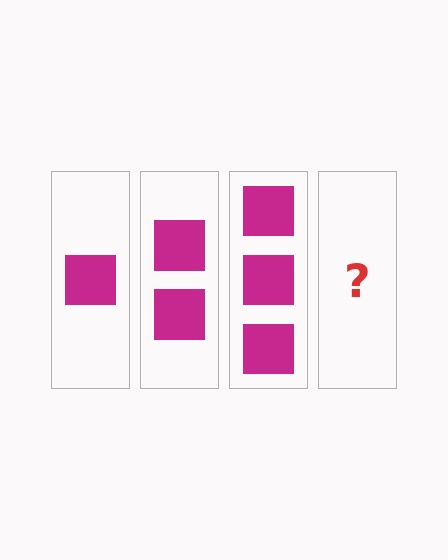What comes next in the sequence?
The next element should be 4 squares.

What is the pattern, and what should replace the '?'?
The pattern is that each step adds one more square. The '?' should be 4 squares.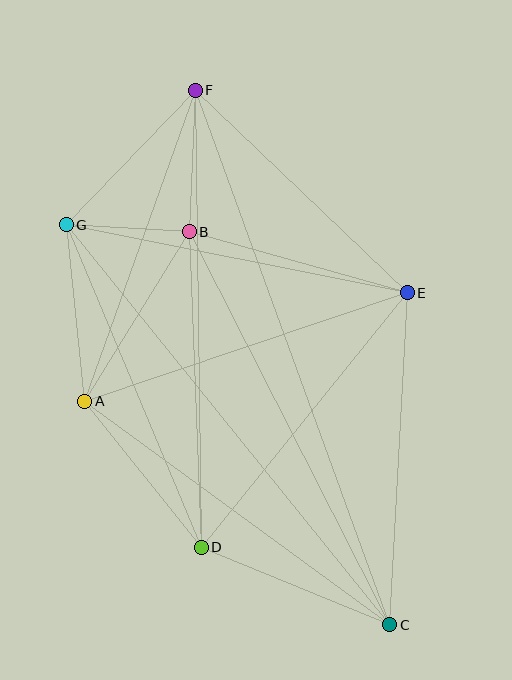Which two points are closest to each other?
Points B and G are closest to each other.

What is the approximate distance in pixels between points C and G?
The distance between C and G is approximately 515 pixels.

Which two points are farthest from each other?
Points C and F are farthest from each other.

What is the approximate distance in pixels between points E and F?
The distance between E and F is approximately 293 pixels.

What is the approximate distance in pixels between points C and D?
The distance between C and D is approximately 204 pixels.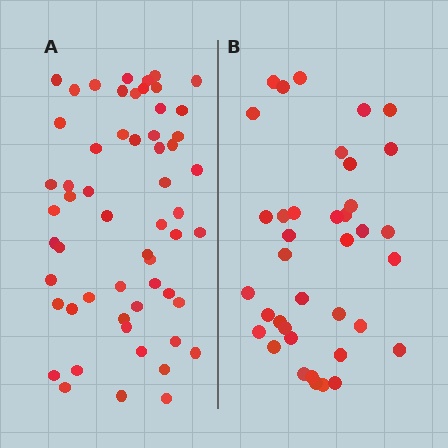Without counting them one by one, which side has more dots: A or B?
Region A (the left region) has more dots.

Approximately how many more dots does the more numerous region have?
Region A has approximately 20 more dots than region B.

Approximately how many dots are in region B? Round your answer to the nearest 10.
About 40 dots. (The exact count is 38, which rounds to 40.)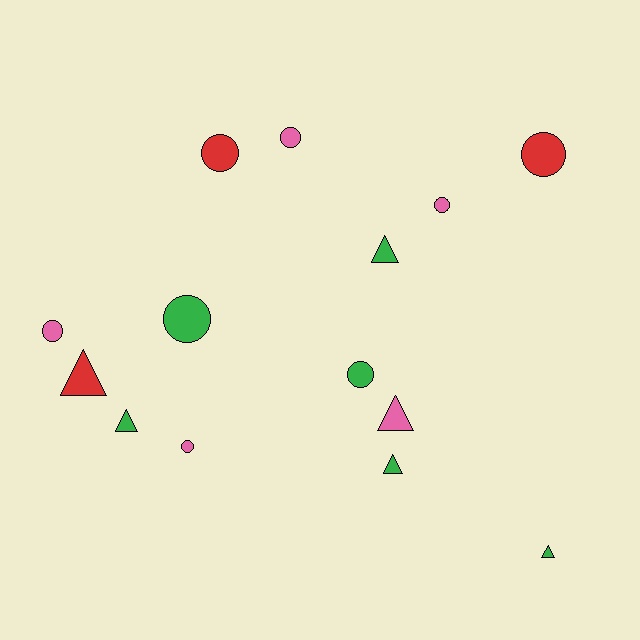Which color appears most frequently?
Green, with 6 objects.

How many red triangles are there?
There is 1 red triangle.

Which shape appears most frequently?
Circle, with 8 objects.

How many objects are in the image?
There are 14 objects.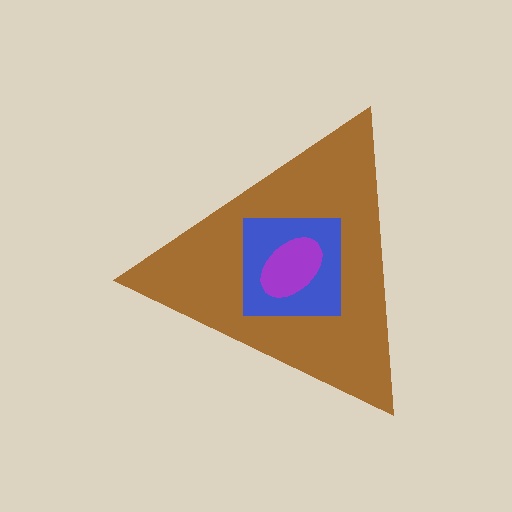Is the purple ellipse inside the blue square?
Yes.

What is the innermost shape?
The purple ellipse.